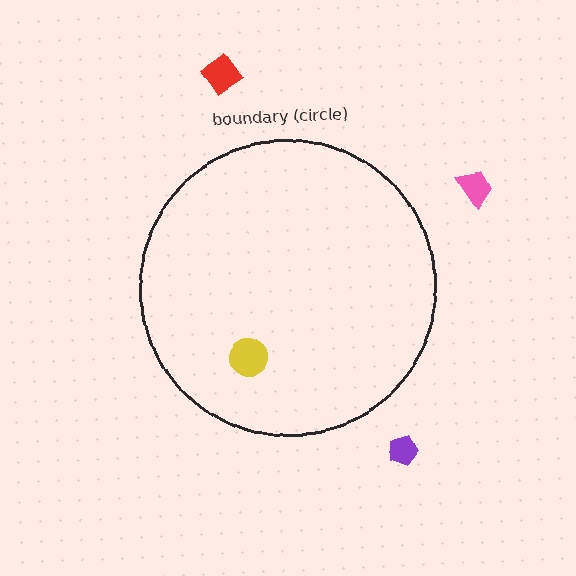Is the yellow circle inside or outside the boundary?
Inside.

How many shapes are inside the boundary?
1 inside, 3 outside.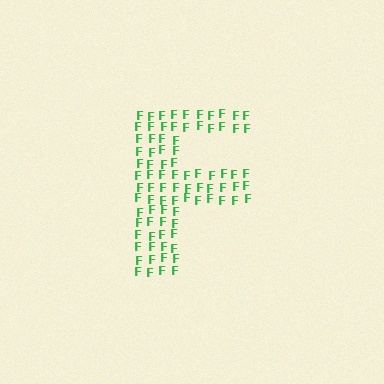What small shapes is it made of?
It is made of small letter F's.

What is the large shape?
The large shape is the letter F.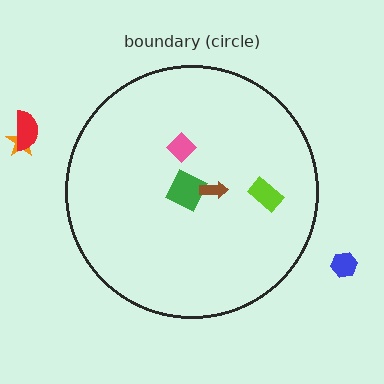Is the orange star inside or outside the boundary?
Outside.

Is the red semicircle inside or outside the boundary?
Outside.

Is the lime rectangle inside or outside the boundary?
Inside.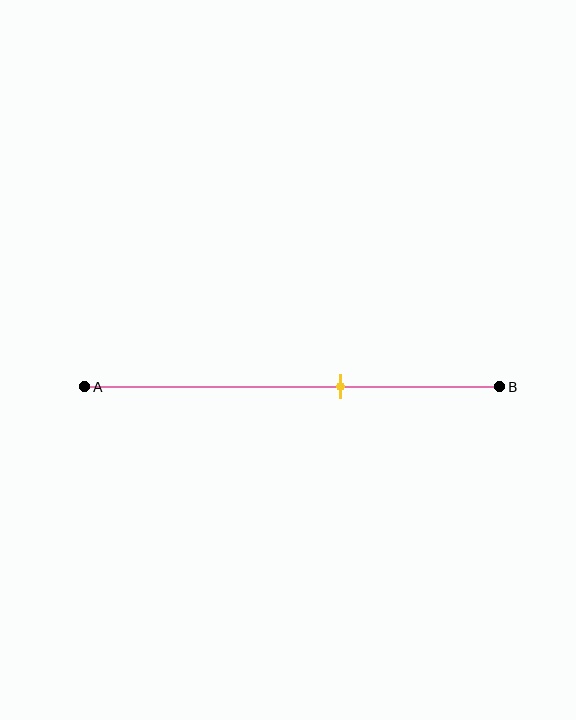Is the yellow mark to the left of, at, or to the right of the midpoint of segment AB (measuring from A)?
The yellow mark is to the right of the midpoint of segment AB.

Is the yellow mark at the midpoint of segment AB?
No, the mark is at about 60% from A, not at the 50% midpoint.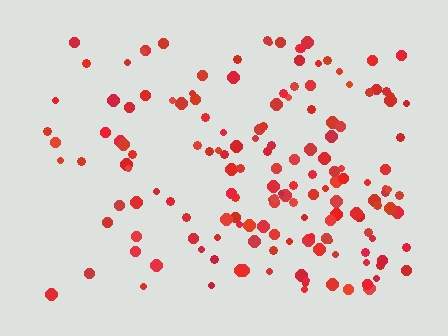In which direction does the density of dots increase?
From left to right, with the right side densest.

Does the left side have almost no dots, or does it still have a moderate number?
Still a moderate number, just noticeably fewer than the right.